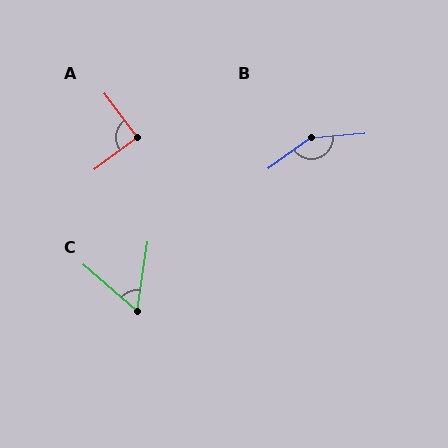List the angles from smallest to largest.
C (57°), A (90°), B (149°).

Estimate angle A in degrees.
Approximately 90 degrees.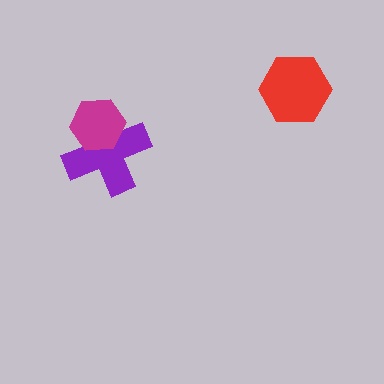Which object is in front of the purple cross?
The magenta hexagon is in front of the purple cross.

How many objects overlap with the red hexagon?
0 objects overlap with the red hexagon.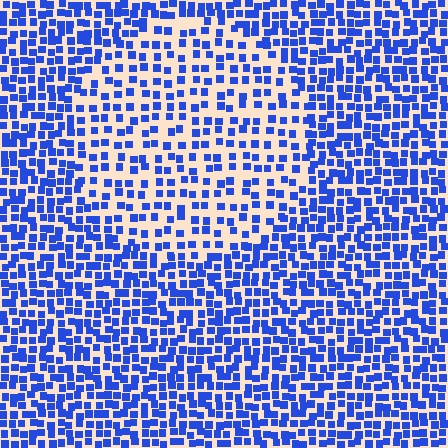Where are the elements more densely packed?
The elements are more densely packed outside the circle boundary.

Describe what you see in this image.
The image contains small blue elements arranged at two different densities. A circle-shaped region is visible where the elements are less densely packed than the surrounding area.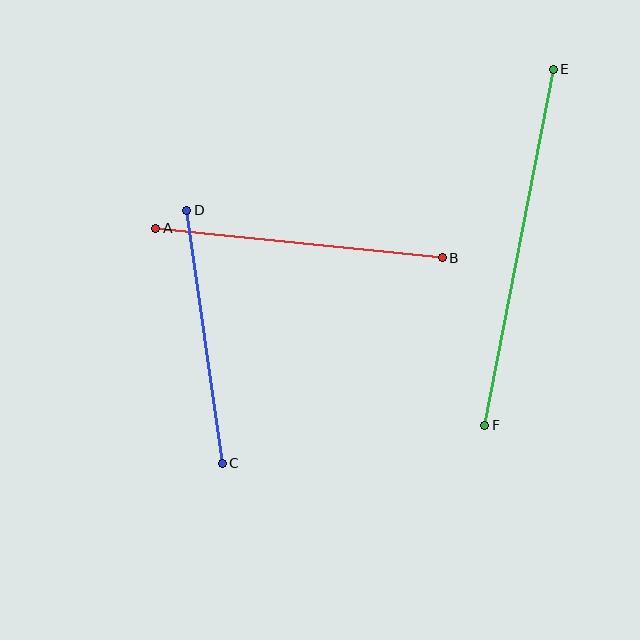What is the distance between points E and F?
The distance is approximately 363 pixels.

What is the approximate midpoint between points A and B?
The midpoint is at approximately (299, 243) pixels.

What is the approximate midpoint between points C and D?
The midpoint is at approximately (205, 337) pixels.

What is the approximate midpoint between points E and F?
The midpoint is at approximately (519, 247) pixels.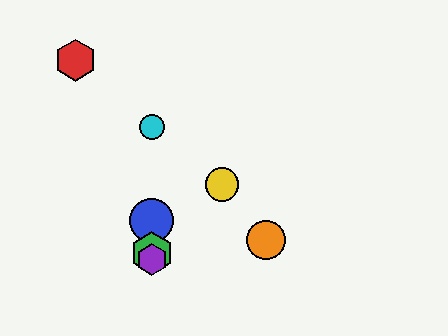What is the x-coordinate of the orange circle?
The orange circle is at x≈266.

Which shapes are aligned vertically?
The blue circle, the green hexagon, the purple hexagon, the cyan circle are aligned vertically.